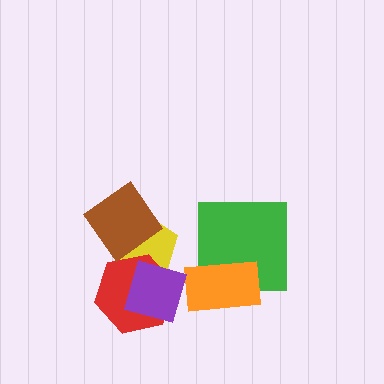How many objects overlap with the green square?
1 object overlaps with the green square.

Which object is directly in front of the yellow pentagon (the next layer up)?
The red hexagon is directly in front of the yellow pentagon.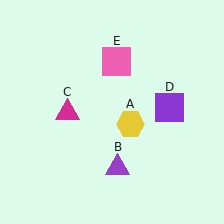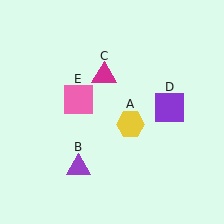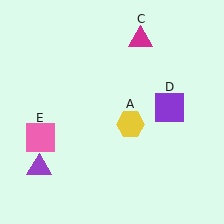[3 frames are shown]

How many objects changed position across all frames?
3 objects changed position: purple triangle (object B), magenta triangle (object C), pink square (object E).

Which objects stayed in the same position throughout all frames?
Yellow hexagon (object A) and purple square (object D) remained stationary.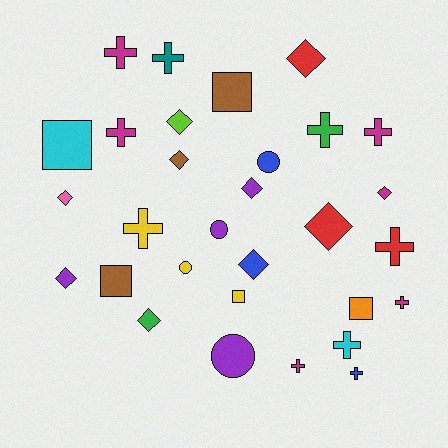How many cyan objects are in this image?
There are 2 cyan objects.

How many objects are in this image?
There are 30 objects.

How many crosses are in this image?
There are 11 crosses.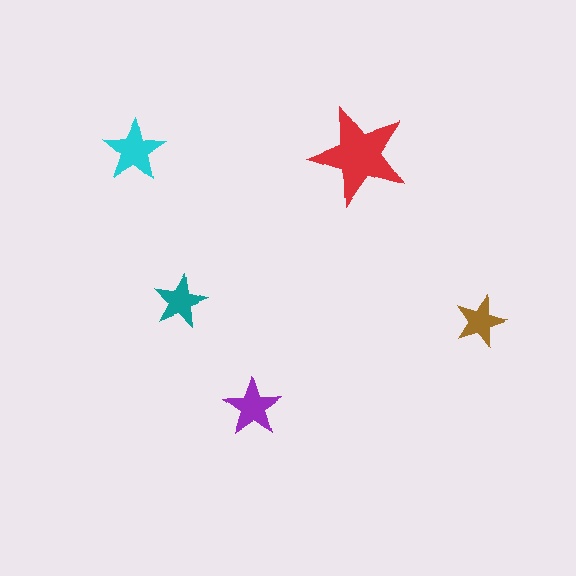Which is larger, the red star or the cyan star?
The red one.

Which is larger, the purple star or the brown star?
The purple one.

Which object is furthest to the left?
The cyan star is leftmost.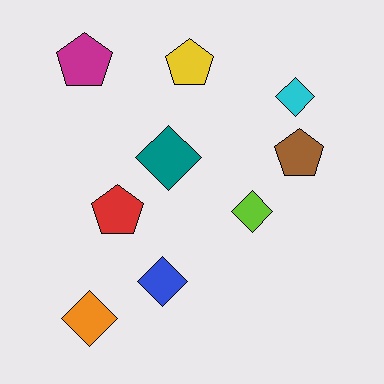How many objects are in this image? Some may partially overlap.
There are 9 objects.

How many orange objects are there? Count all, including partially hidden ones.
There is 1 orange object.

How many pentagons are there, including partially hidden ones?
There are 4 pentagons.